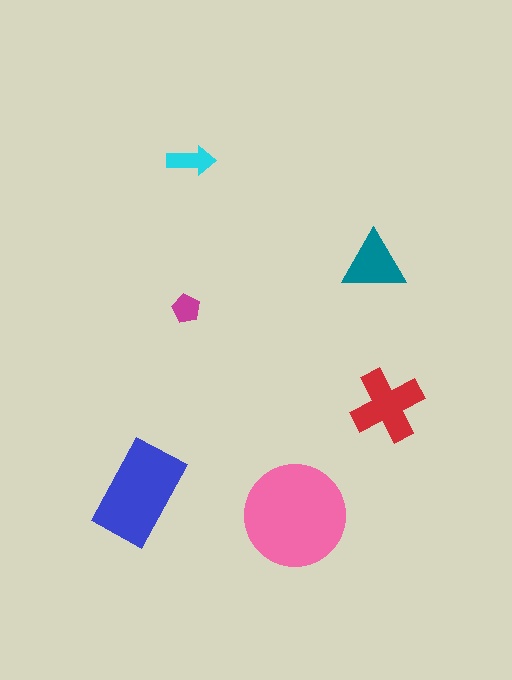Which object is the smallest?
The magenta pentagon.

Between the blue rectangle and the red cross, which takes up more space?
The blue rectangle.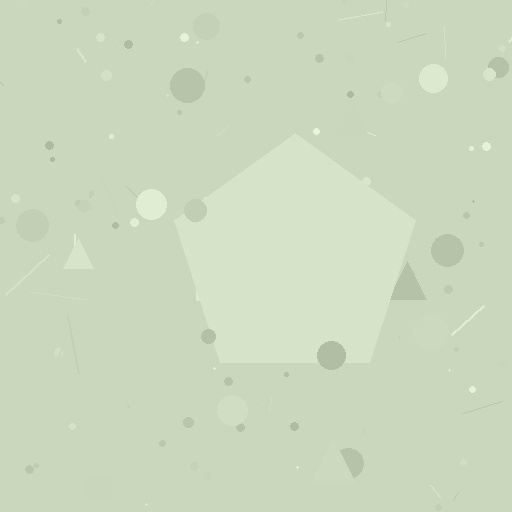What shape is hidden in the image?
A pentagon is hidden in the image.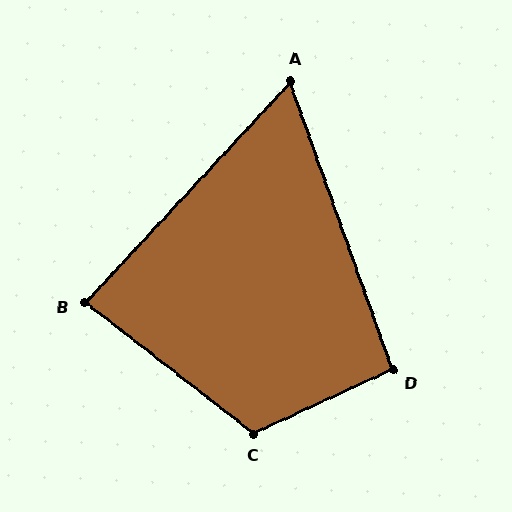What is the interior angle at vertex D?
Approximately 95 degrees (obtuse).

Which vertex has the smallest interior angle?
A, at approximately 63 degrees.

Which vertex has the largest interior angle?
C, at approximately 117 degrees.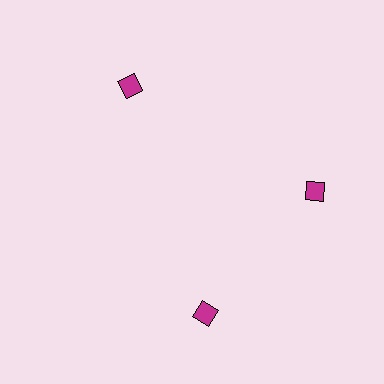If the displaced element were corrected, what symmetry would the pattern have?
It would have 3-fold rotational symmetry — the pattern would map onto itself every 120 degrees.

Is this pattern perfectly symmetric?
No. The 3 magenta diamonds are arranged in a ring, but one element near the 7 o'clock position is rotated out of alignment along the ring, breaking the 3-fold rotational symmetry.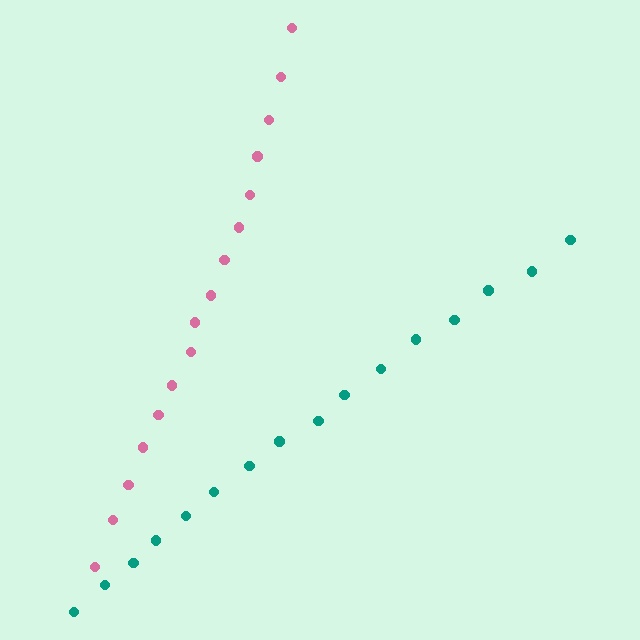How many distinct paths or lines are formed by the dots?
There are 2 distinct paths.